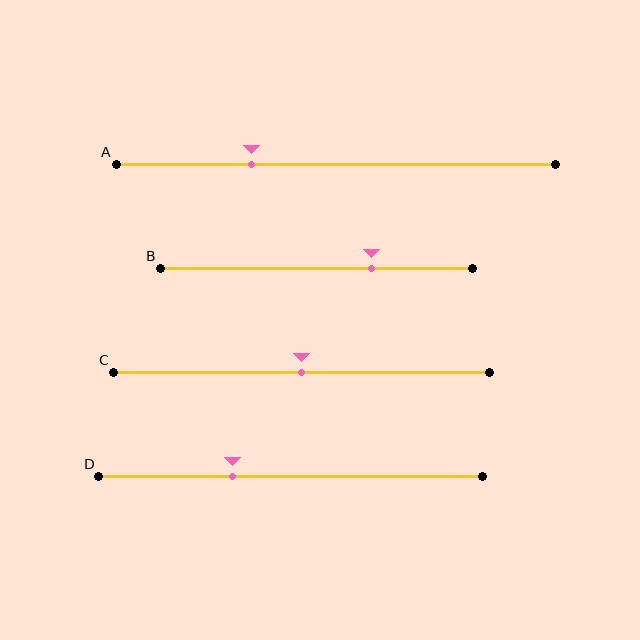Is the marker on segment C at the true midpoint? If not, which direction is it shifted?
Yes, the marker on segment C is at the true midpoint.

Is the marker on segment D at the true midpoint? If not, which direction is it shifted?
No, the marker on segment D is shifted to the left by about 15% of the segment length.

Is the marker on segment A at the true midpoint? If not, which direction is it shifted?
No, the marker on segment A is shifted to the left by about 19% of the segment length.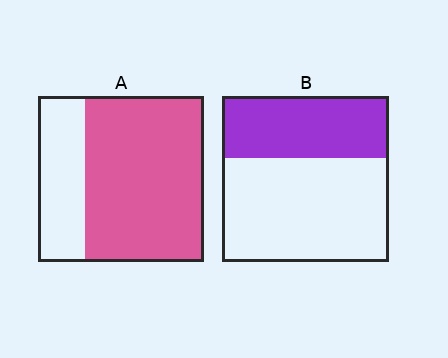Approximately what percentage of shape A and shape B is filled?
A is approximately 70% and B is approximately 35%.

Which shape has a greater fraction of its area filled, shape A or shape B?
Shape A.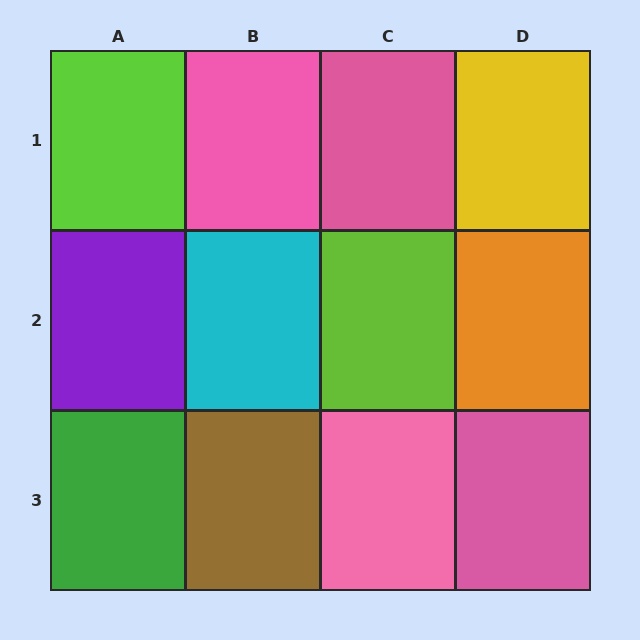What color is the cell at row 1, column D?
Yellow.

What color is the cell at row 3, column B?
Brown.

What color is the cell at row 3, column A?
Green.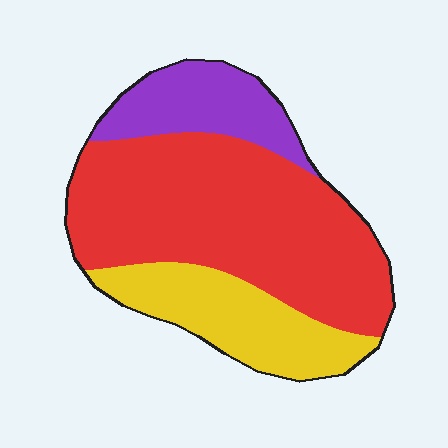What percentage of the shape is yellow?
Yellow covers around 25% of the shape.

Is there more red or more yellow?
Red.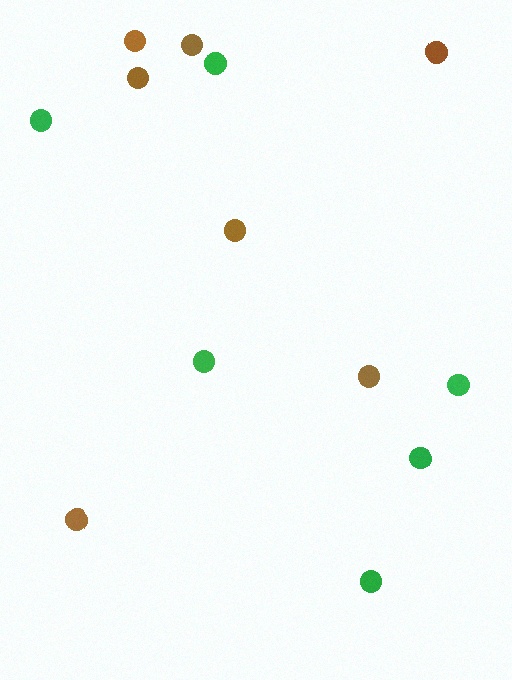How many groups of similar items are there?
There are 2 groups: one group of green circles (6) and one group of brown circles (7).